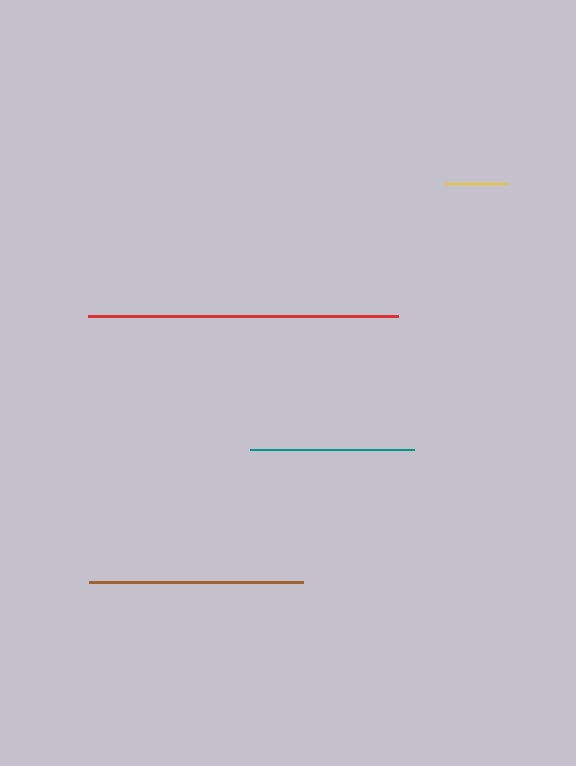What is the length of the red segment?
The red segment is approximately 310 pixels long.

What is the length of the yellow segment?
The yellow segment is approximately 62 pixels long.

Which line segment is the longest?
The red line is the longest at approximately 310 pixels.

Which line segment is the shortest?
The yellow line is the shortest at approximately 62 pixels.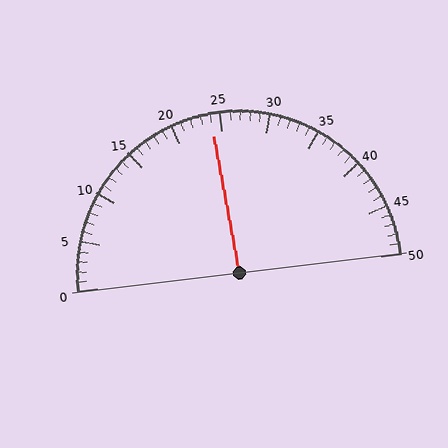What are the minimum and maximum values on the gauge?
The gauge ranges from 0 to 50.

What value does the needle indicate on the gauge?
The needle indicates approximately 24.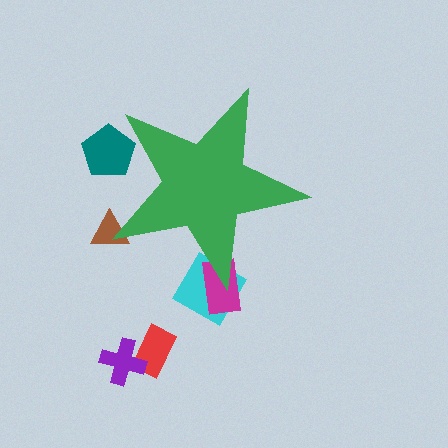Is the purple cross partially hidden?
No, the purple cross is fully visible.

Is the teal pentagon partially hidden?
Yes, the teal pentagon is partially hidden behind the green star.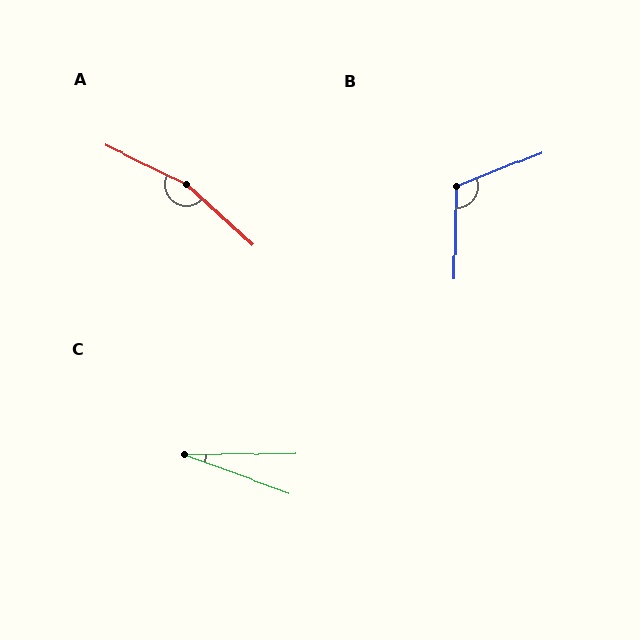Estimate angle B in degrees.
Approximately 112 degrees.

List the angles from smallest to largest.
C (21°), B (112°), A (163°).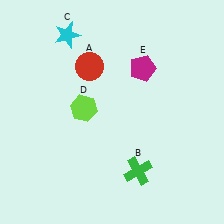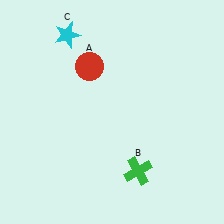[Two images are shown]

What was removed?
The magenta pentagon (E), the lime hexagon (D) were removed in Image 2.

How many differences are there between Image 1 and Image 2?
There are 2 differences between the two images.